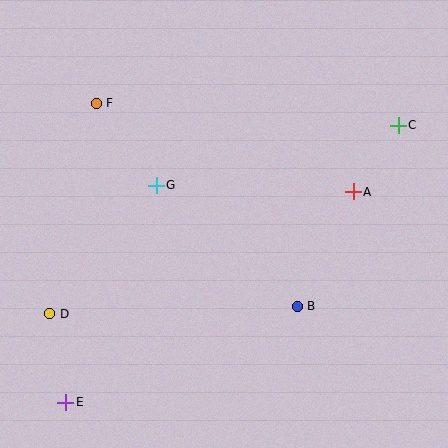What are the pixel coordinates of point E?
Point E is at (66, 402).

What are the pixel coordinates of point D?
Point D is at (50, 314).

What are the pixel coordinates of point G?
Point G is at (156, 185).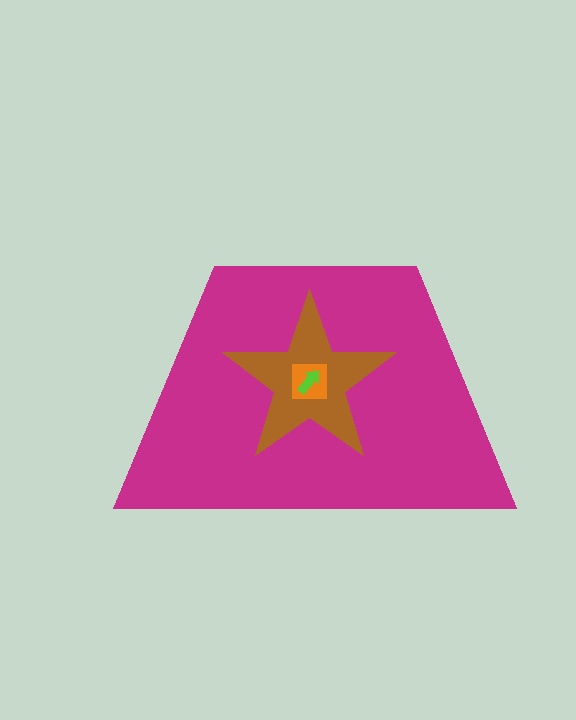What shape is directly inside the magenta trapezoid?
The brown star.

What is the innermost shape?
The lime arrow.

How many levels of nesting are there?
4.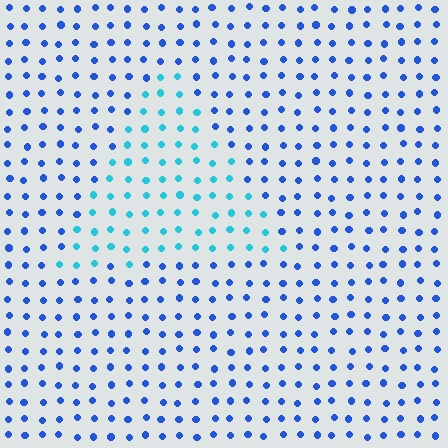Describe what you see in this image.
The image is filled with small blue elements in a uniform arrangement. A triangle-shaped region is visible where the elements are tinted to a slightly different hue, forming a subtle color boundary.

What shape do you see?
I see a triangle.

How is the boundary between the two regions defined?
The boundary is defined purely by a slight shift in hue (about 38 degrees). Spacing, size, and orientation are identical on both sides.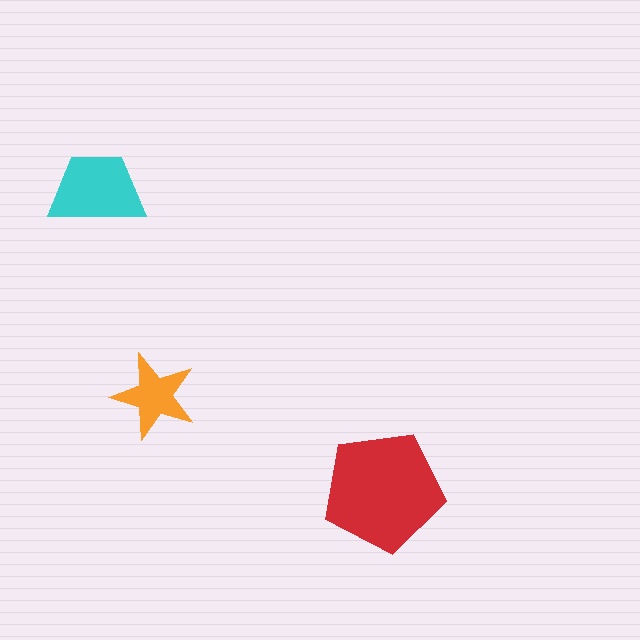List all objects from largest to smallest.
The red pentagon, the cyan trapezoid, the orange star.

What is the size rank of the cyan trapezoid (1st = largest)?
2nd.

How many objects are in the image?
There are 3 objects in the image.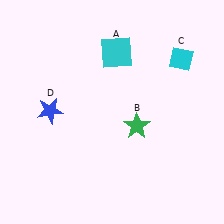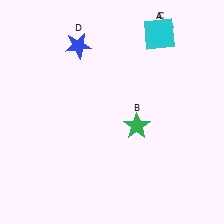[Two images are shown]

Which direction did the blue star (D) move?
The blue star (D) moved up.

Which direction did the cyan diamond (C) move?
The cyan diamond (C) moved up.